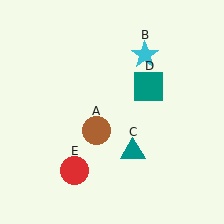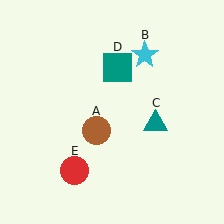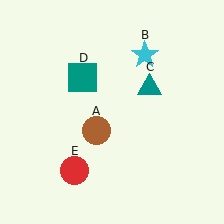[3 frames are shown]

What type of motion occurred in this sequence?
The teal triangle (object C), teal square (object D) rotated counterclockwise around the center of the scene.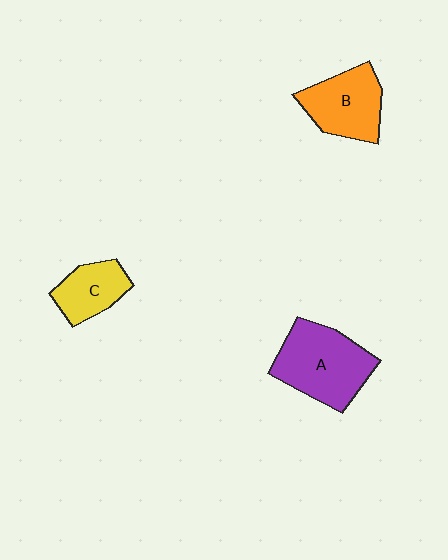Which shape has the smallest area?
Shape C (yellow).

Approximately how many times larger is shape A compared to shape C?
Approximately 1.8 times.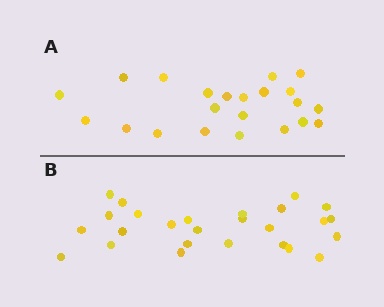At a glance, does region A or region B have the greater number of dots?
Region B (the bottom region) has more dots.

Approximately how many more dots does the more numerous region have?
Region B has about 4 more dots than region A.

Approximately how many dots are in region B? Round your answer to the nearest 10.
About 30 dots. (The exact count is 26, which rounds to 30.)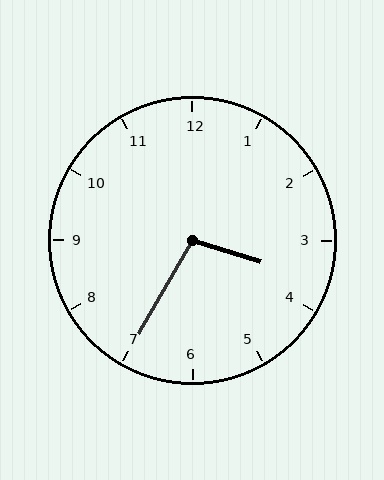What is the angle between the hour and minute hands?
Approximately 102 degrees.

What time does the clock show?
3:35.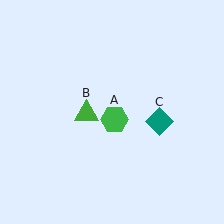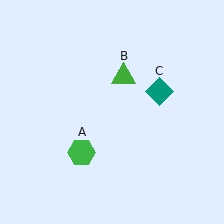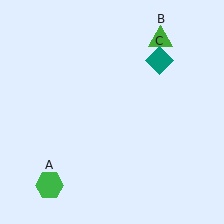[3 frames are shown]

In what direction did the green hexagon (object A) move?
The green hexagon (object A) moved down and to the left.